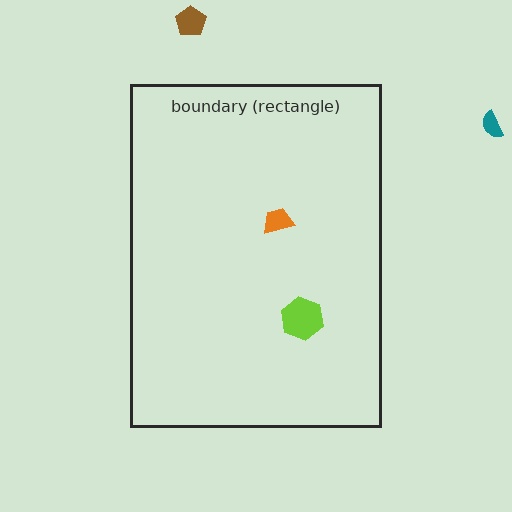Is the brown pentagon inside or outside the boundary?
Outside.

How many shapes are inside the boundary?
2 inside, 2 outside.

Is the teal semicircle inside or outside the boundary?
Outside.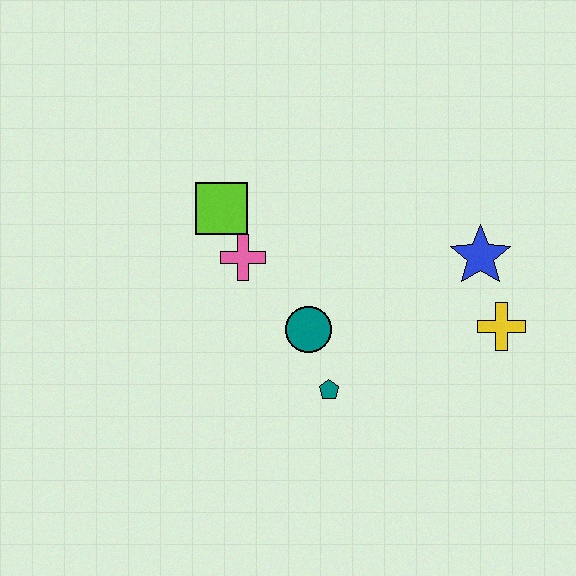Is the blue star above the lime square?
No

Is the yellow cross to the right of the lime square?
Yes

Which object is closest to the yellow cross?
The blue star is closest to the yellow cross.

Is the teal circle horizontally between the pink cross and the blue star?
Yes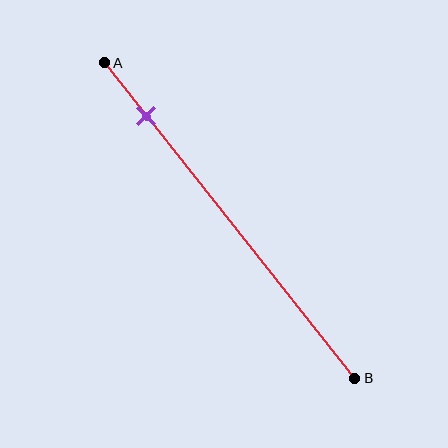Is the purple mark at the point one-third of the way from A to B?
No, the mark is at about 15% from A, not at the 33% one-third point.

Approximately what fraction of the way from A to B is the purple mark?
The purple mark is approximately 15% of the way from A to B.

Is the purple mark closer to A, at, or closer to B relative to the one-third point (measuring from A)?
The purple mark is closer to point A than the one-third point of segment AB.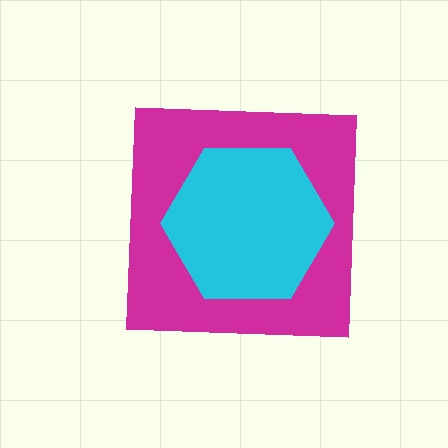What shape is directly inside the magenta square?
The cyan hexagon.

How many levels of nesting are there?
2.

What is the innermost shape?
The cyan hexagon.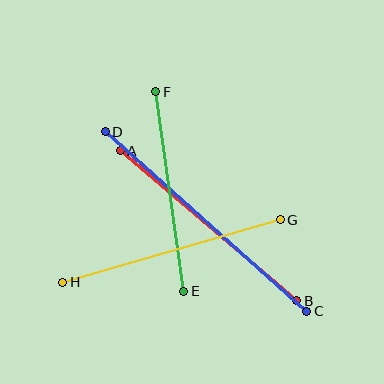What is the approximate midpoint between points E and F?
The midpoint is at approximately (170, 192) pixels.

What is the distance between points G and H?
The distance is approximately 226 pixels.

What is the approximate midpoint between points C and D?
The midpoint is at approximately (206, 222) pixels.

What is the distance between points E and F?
The distance is approximately 201 pixels.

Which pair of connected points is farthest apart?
Points C and D are farthest apart.